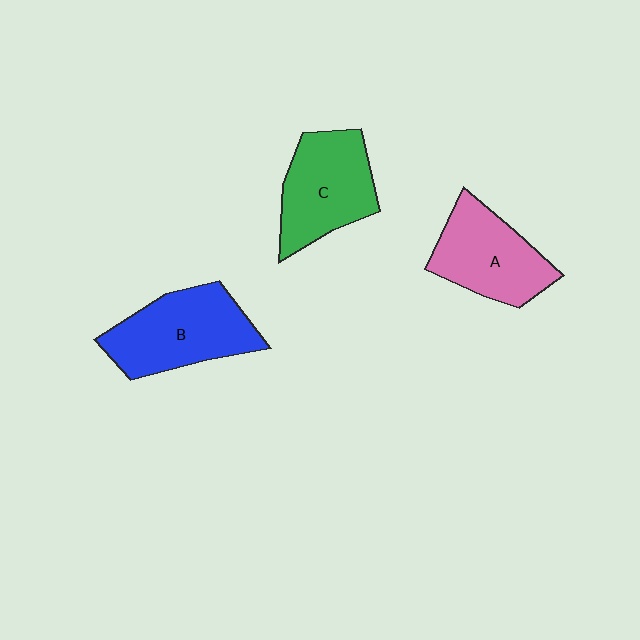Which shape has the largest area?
Shape B (blue).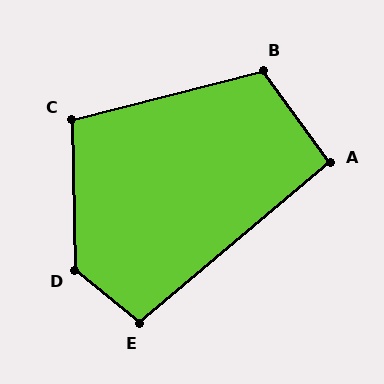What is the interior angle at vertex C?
Approximately 103 degrees (obtuse).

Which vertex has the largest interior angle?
D, at approximately 130 degrees.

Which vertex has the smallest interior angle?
A, at approximately 94 degrees.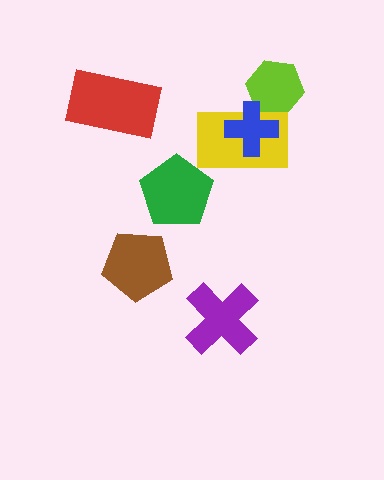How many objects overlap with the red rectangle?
0 objects overlap with the red rectangle.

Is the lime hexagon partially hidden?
Yes, it is partially covered by another shape.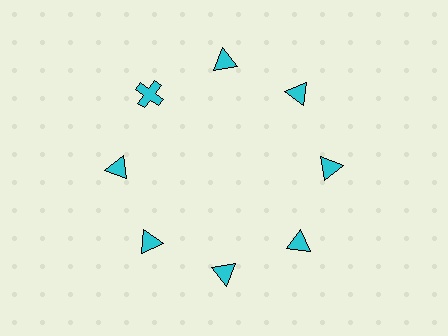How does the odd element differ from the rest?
It has a different shape: cross instead of triangle.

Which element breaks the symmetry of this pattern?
The cyan cross at roughly the 10 o'clock position breaks the symmetry. All other shapes are cyan triangles.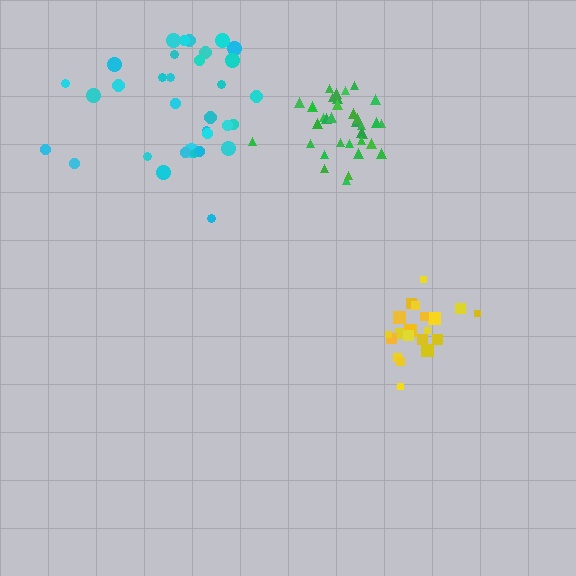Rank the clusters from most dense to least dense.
green, yellow, cyan.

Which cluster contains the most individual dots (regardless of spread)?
Green (34).